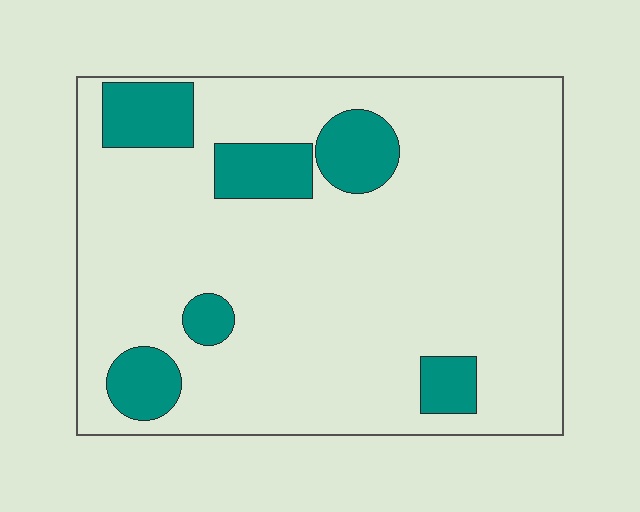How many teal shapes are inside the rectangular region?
6.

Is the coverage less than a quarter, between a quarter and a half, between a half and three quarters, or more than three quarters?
Less than a quarter.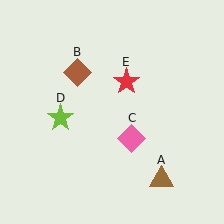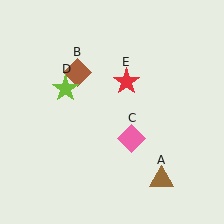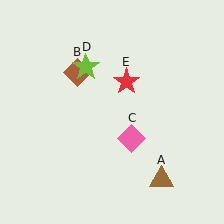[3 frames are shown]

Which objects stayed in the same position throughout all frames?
Brown triangle (object A) and brown diamond (object B) and pink diamond (object C) and red star (object E) remained stationary.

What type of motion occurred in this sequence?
The lime star (object D) rotated clockwise around the center of the scene.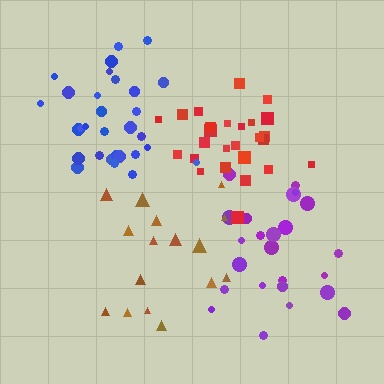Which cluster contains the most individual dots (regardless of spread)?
Blue (30).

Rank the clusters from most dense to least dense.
red, blue, purple, brown.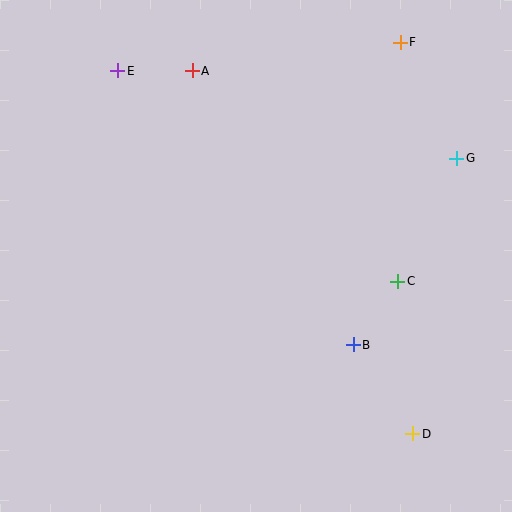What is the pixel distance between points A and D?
The distance between A and D is 425 pixels.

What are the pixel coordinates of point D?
Point D is at (413, 434).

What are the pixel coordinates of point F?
Point F is at (400, 42).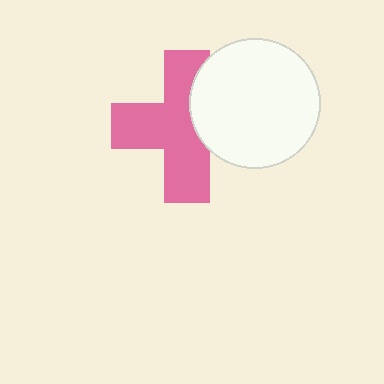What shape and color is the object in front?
The object in front is a white circle.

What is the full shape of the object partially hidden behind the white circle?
The partially hidden object is a pink cross.